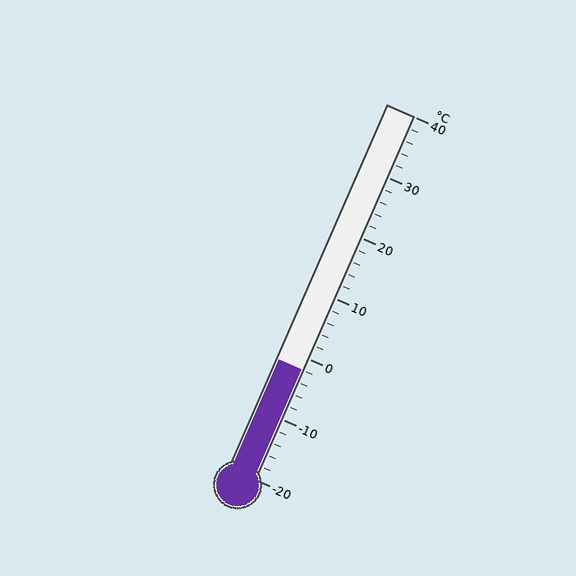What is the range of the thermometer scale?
The thermometer scale ranges from -20°C to 40°C.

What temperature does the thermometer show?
The thermometer shows approximately -2°C.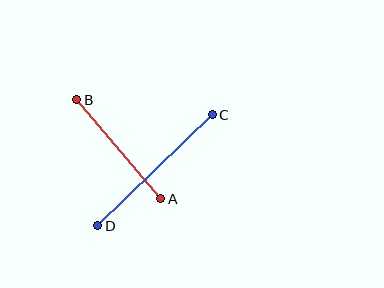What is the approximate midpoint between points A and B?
The midpoint is at approximately (119, 149) pixels.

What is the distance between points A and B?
The distance is approximately 130 pixels.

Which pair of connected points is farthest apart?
Points C and D are farthest apart.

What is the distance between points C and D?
The distance is approximately 159 pixels.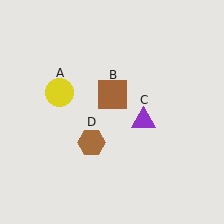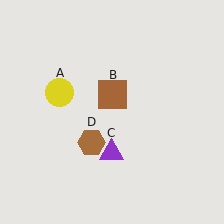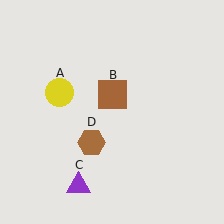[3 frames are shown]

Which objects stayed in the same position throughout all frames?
Yellow circle (object A) and brown square (object B) and brown hexagon (object D) remained stationary.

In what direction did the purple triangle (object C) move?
The purple triangle (object C) moved down and to the left.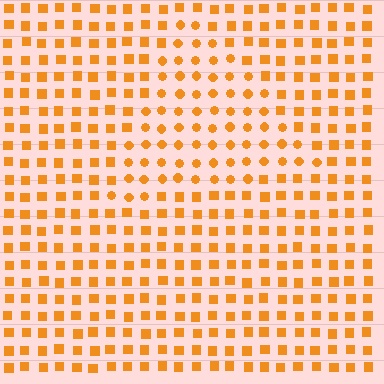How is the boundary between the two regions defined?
The boundary is defined by a change in element shape: circles inside vs. squares outside. All elements share the same color and spacing.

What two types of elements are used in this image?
The image uses circles inside the triangle region and squares outside it.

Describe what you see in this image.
The image is filled with small orange elements arranged in a uniform grid. A triangle-shaped region contains circles, while the surrounding area contains squares. The boundary is defined purely by the change in element shape.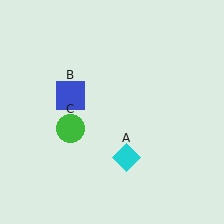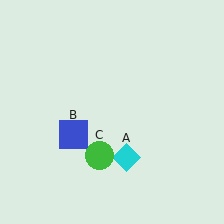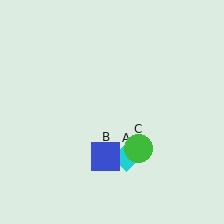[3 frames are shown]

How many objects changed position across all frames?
2 objects changed position: blue square (object B), green circle (object C).